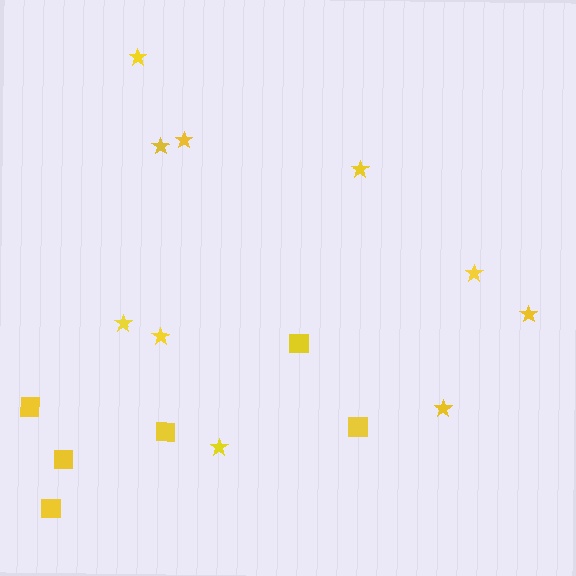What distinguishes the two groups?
There are 2 groups: one group of squares (6) and one group of stars (10).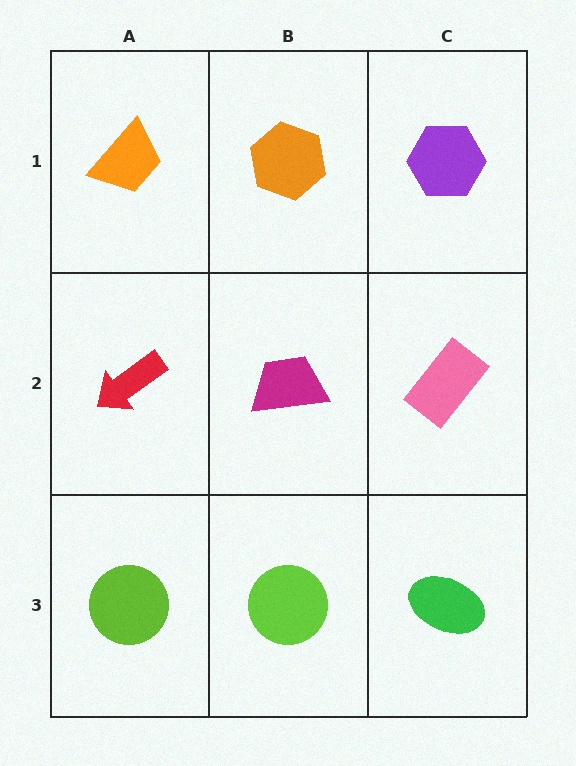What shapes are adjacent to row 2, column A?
An orange trapezoid (row 1, column A), a lime circle (row 3, column A), a magenta trapezoid (row 2, column B).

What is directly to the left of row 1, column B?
An orange trapezoid.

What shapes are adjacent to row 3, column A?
A red arrow (row 2, column A), a lime circle (row 3, column B).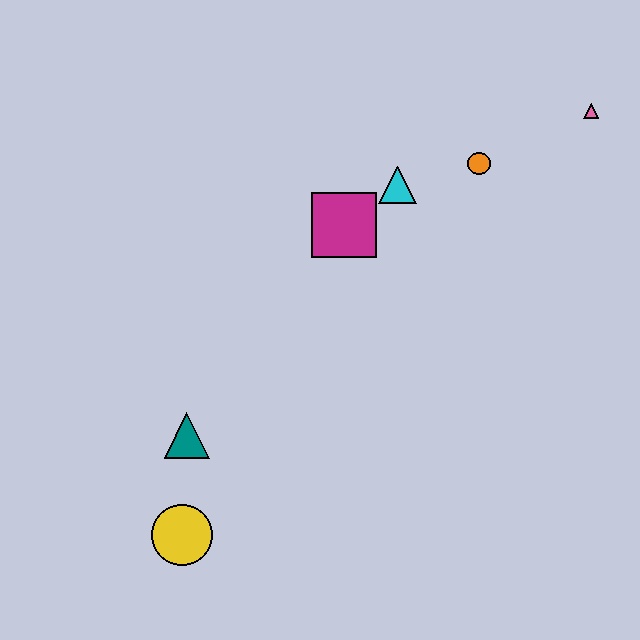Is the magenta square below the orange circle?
Yes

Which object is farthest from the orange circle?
The yellow circle is farthest from the orange circle.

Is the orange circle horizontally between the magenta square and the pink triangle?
Yes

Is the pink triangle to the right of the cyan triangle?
Yes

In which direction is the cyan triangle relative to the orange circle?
The cyan triangle is to the left of the orange circle.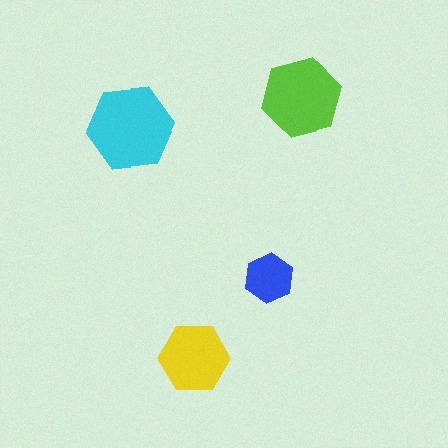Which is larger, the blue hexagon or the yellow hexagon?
The yellow one.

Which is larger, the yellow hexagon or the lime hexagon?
The lime one.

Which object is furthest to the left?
The cyan hexagon is leftmost.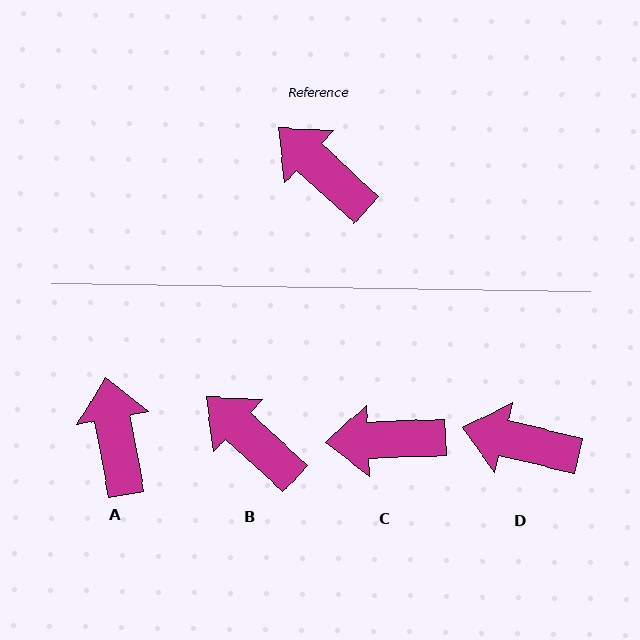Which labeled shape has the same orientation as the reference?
B.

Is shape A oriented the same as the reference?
No, it is off by about 37 degrees.